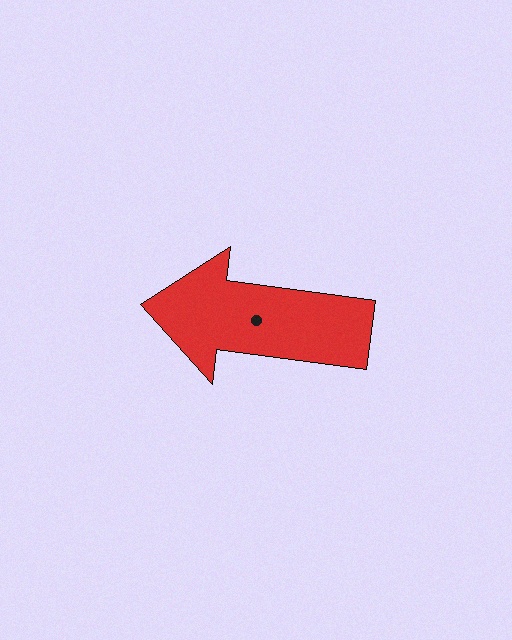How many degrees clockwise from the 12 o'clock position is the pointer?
Approximately 277 degrees.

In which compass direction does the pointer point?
West.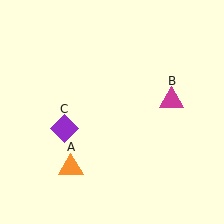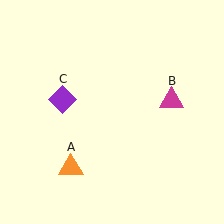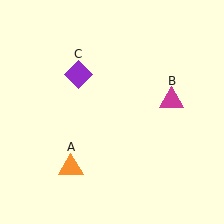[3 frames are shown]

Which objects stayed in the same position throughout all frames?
Orange triangle (object A) and magenta triangle (object B) remained stationary.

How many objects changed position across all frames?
1 object changed position: purple diamond (object C).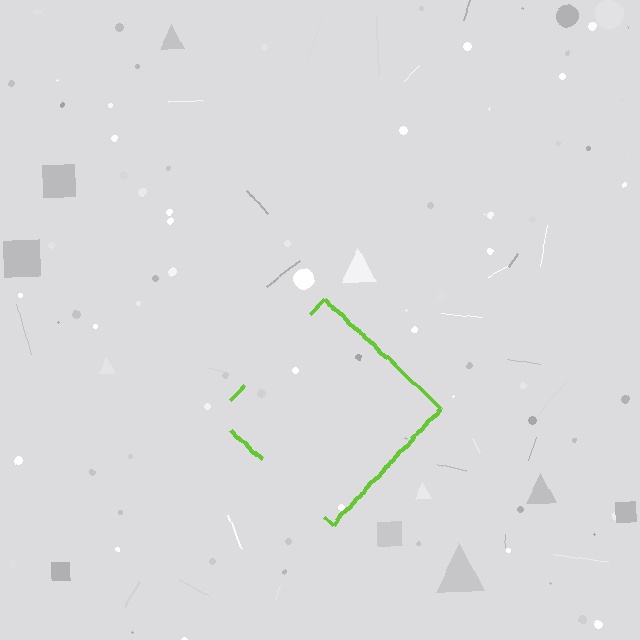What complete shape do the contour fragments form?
The contour fragments form a diamond.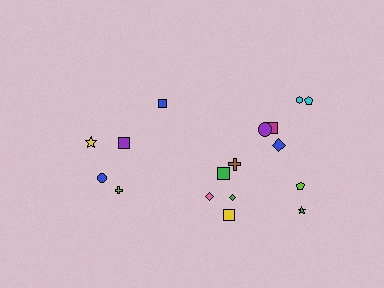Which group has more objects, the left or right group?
The right group.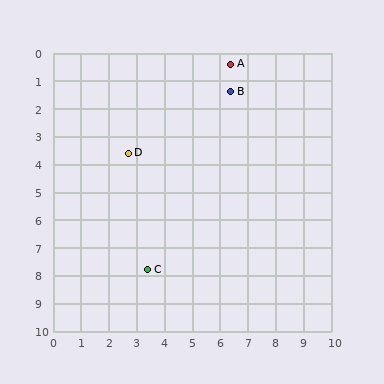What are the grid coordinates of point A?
Point A is at approximately (6.4, 0.4).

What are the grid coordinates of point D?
Point D is at approximately (2.7, 3.6).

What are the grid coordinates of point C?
Point C is at approximately (3.4, 7.8).